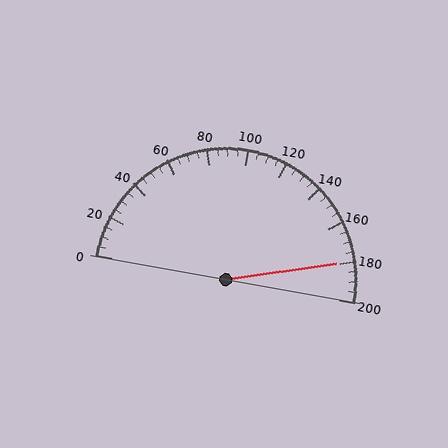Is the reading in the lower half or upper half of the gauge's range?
The reading is in the upper half of the range (0 to 200).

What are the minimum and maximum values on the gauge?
The gauge ranges from 0 to 200.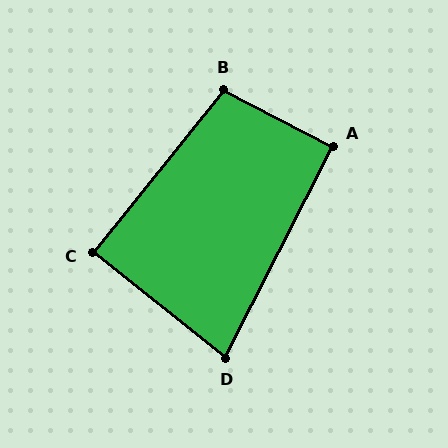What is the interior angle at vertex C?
Approximately 90 degrees (approximately right).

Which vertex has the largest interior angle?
B, at approximately 102 degrees.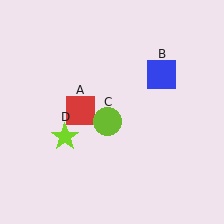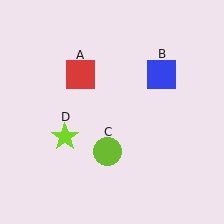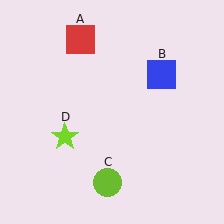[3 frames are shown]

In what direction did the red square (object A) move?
The red square (object A) moved up.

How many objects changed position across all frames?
2 objects changed position: red square (object A), lime circle (object C).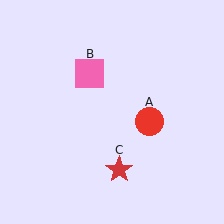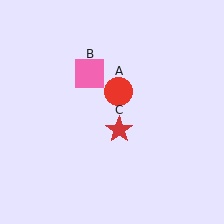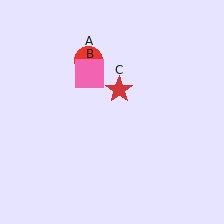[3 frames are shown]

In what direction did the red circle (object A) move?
The red circle (object A) moved up and to the left.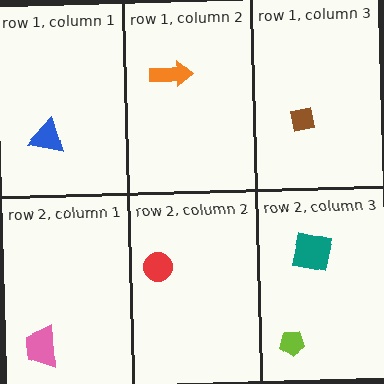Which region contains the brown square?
The row 1, column 3 region.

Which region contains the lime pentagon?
The row 2, column 3 region.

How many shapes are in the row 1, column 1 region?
1.